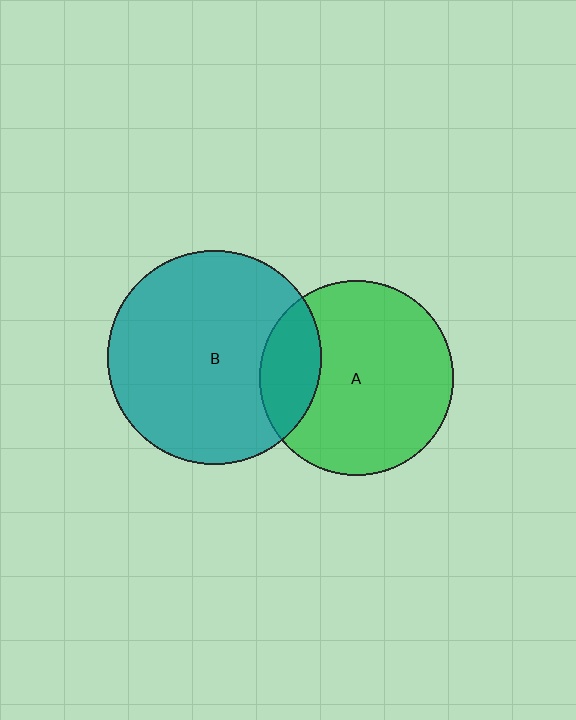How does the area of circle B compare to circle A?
Approximately 1.2 times.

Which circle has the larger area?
Circle B (teal).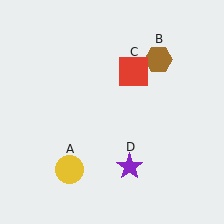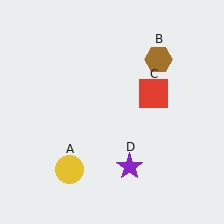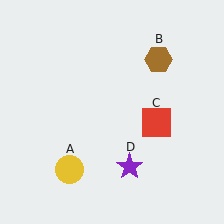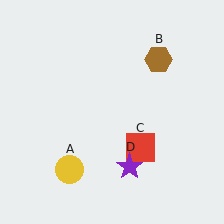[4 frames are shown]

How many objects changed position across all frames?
1 object changed position: red square (object C).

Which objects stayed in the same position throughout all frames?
Yellow circle (object A) and brown hexagon (object B) and purple star (object D) remained stationary.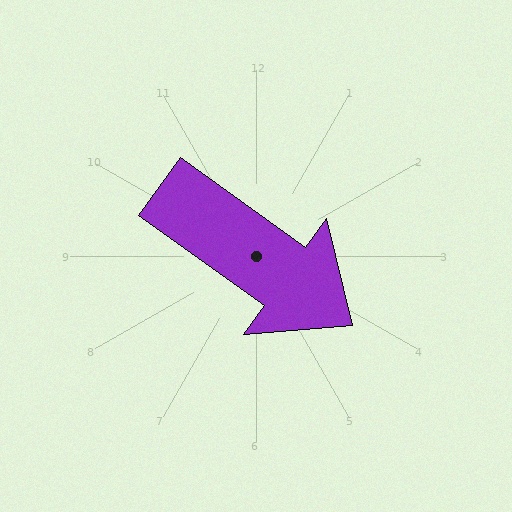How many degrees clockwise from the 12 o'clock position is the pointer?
Approximately 126 degrees.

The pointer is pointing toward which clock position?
Roughly 4 o'clock.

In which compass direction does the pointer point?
Southeast.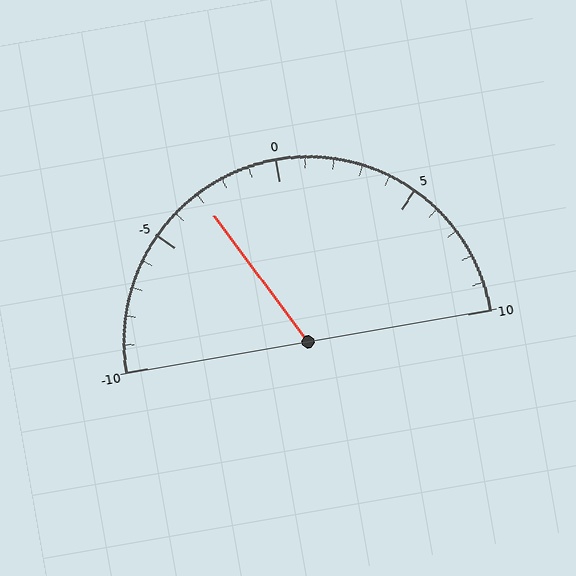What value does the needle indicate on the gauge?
The needle indicates approximately -3.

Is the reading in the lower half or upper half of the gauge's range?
The reading is in the lower half of the range (-10 to 10).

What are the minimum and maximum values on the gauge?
The gauge ranges from -10 to 10.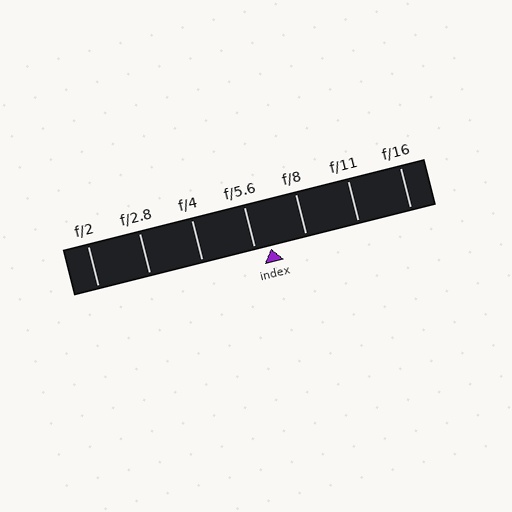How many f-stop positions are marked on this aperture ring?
There are 7 f-stop positions marked.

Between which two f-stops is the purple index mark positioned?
The index mark is between f/5.6 and f/8.